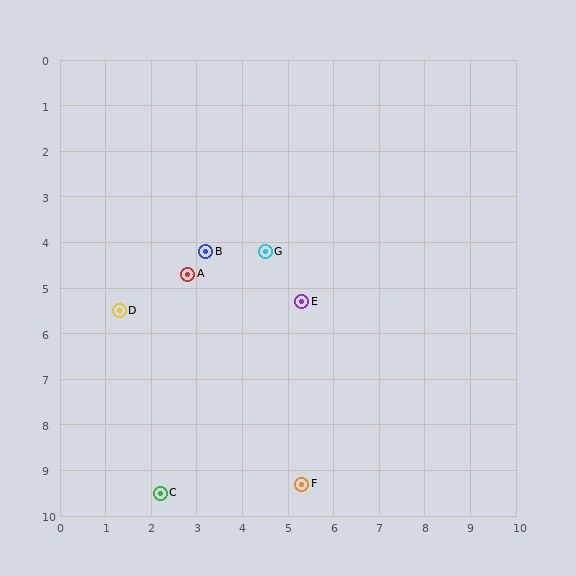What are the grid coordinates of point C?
Point C is at approximately (2.2, 9.5).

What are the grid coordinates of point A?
Point A is at approximately (2.8, 4.7).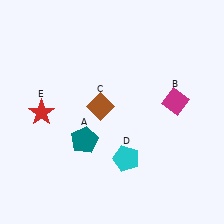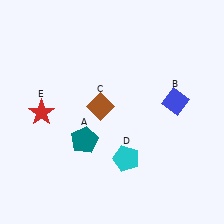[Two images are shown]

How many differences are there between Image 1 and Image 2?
There is 1 difference between the two images.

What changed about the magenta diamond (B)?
In Image 1, B is magenta. In Image 2, it changed to blue.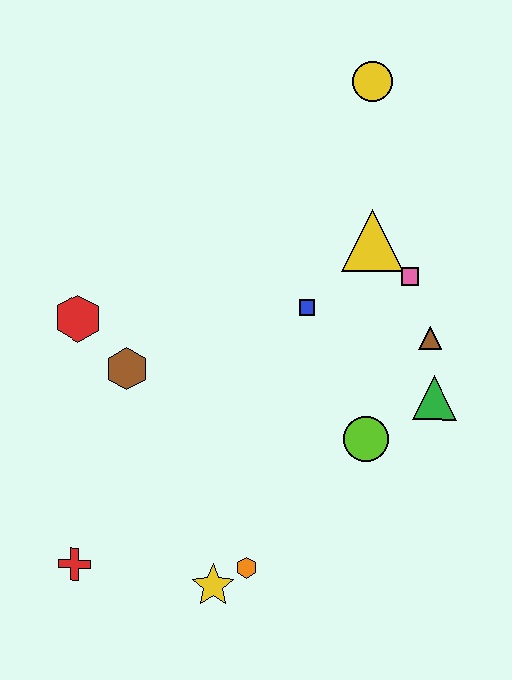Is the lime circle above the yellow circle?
No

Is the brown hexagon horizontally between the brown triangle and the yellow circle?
No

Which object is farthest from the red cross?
The yellow circle is farthest from the red cross.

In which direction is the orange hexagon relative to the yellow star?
The orange hexagon is to the right of the yellow star.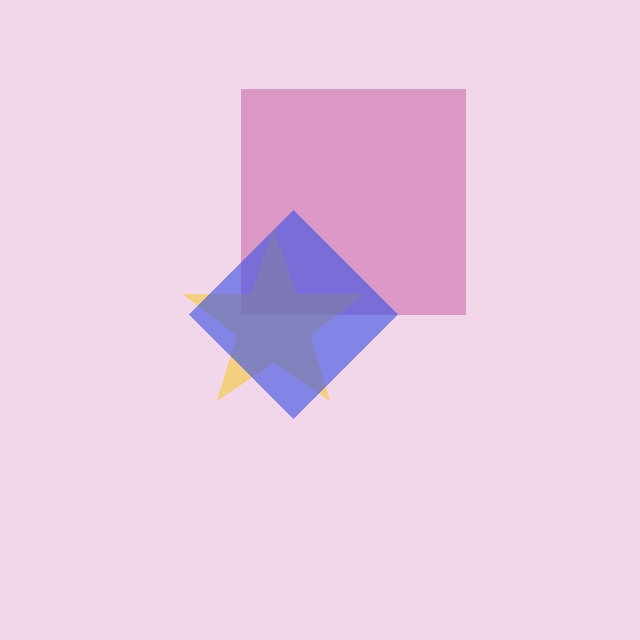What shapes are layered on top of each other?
The layered shapes are: a magenta square, a yellow star, a blue diamond.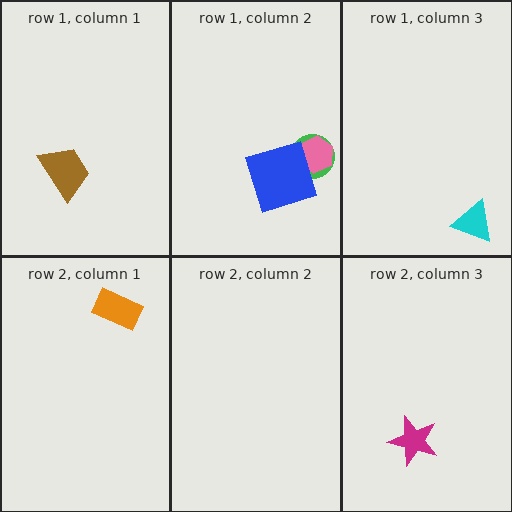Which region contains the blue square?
The row 1, column 2 region.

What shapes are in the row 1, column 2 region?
The green circle, the pink hexagon, the blue square.